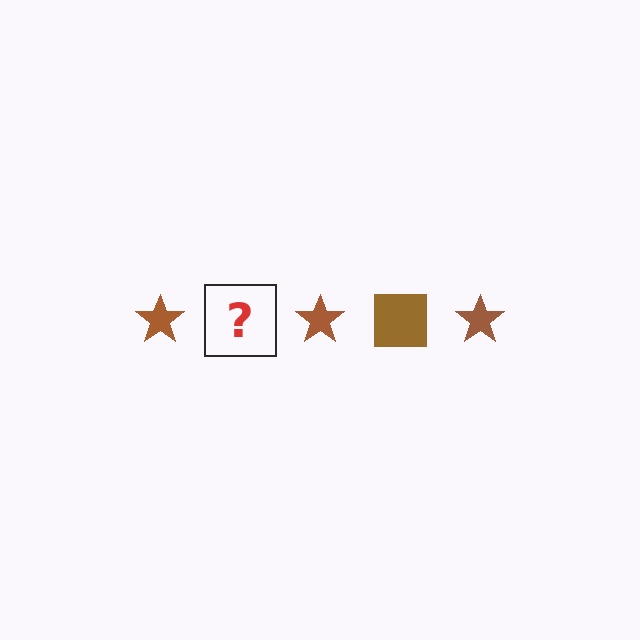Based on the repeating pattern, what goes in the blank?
The blank should be a brown square.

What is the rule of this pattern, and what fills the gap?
The rule is that the pattern cycles through star, square shapes in brown. The gap should be filled with a brown square.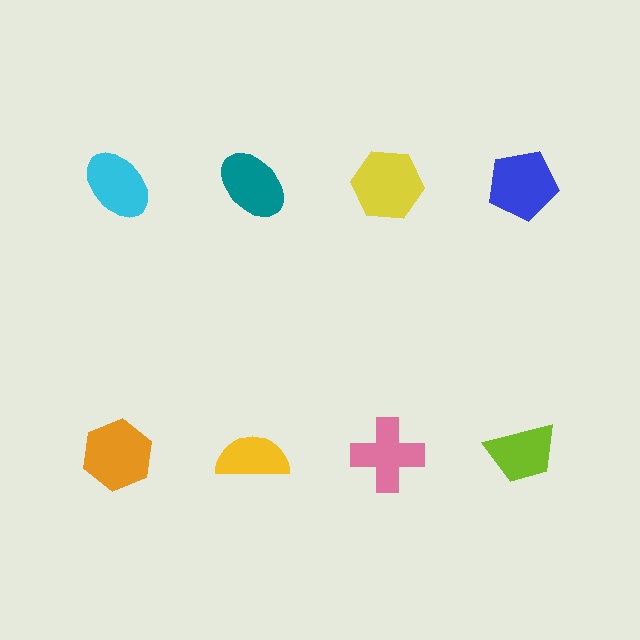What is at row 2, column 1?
An orange hexagon.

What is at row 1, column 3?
A yellow hexagon.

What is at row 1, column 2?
A teal ellipse.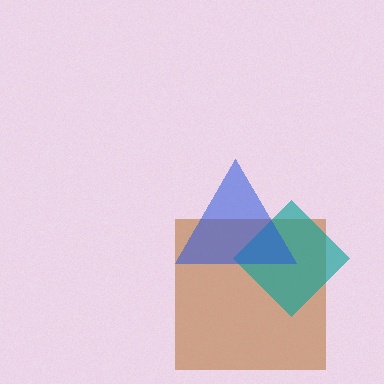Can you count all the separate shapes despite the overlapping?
Yes, there are 3 separate shapes.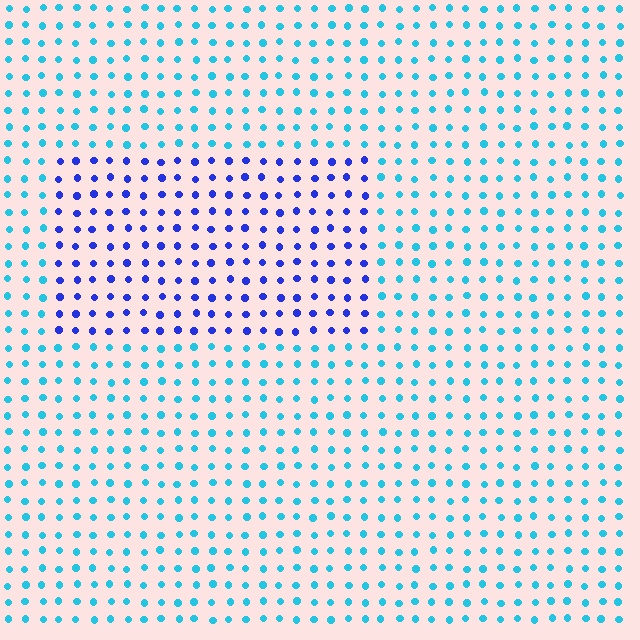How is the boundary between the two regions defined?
The boundary is defined purely by a slight shift in hue (about 47 degrees). Spacing, size, and orientation are identical on both sides.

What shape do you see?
I see a rectangle.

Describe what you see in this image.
The image is filled with small cyan elements in a uniform arrangement. A rectangle-shaped region is visible where the elements are tinted to a slightly different hue, forming a subtle color boundary.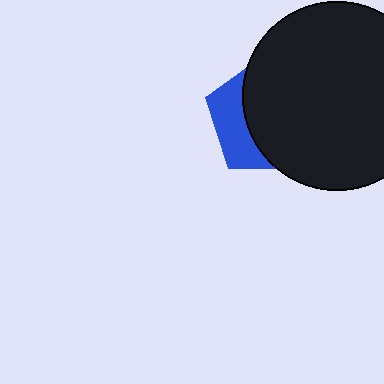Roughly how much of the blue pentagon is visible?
A small part of it is visible (roughly 32%).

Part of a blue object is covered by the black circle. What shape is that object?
It is a pentagon.